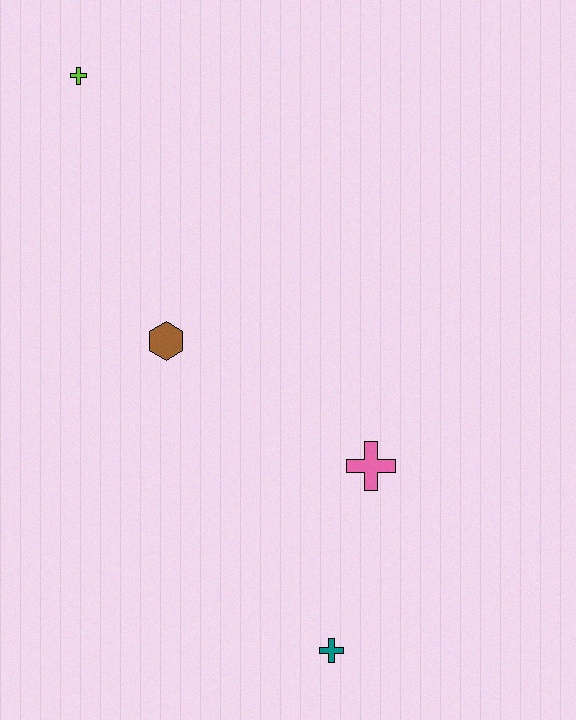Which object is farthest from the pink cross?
The lime cross is farthest from the pink cross.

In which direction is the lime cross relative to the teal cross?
The lime cross is above the teal cross.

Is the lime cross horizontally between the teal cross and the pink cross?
No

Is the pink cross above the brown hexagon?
No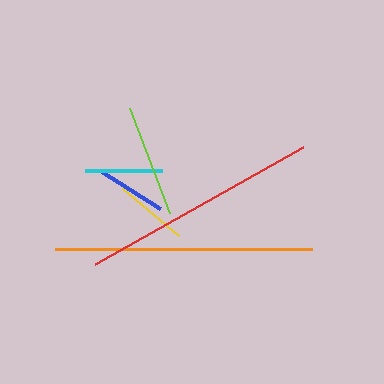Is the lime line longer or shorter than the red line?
The red line is longer than the lime line.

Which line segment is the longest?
The orange line is the longest at approximately 257 pixels.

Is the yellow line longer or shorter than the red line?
The red line is longer than the yellow line.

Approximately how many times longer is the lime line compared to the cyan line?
The lime line is approximately 1.5 times the length of the cyan line.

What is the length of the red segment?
The red segment is approximately 239 pixels long.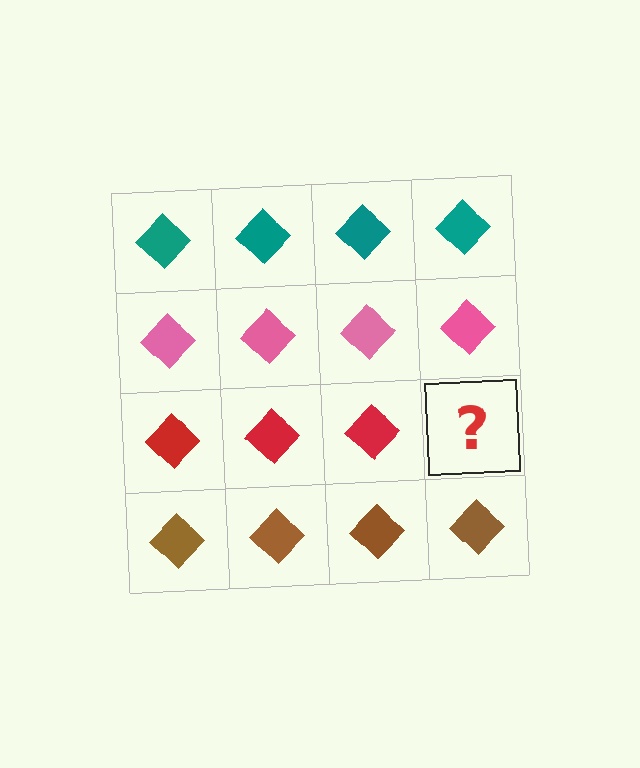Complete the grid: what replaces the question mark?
The question mark should be replaced with a red diamond.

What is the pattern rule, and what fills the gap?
The rule is that each row has a consistent color. The gap should be filled with a red diamond.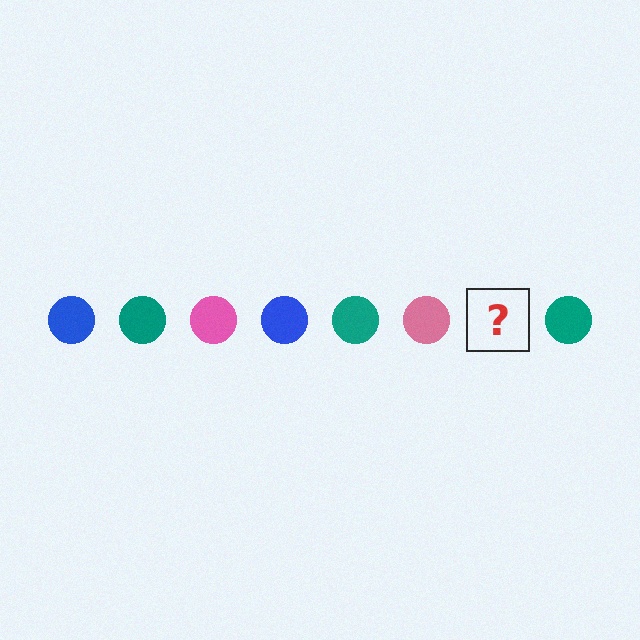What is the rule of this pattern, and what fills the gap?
The rule is that the pattern cycles through blue, teal, pink circles. The gap should be filled with a blue circle.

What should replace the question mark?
The question mark should be replaced with a blue circle.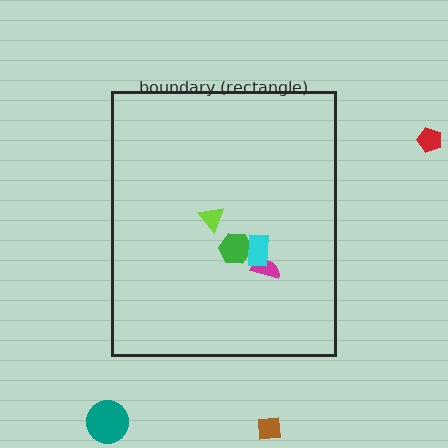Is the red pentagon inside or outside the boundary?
Outside.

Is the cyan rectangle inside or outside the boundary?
Inside.